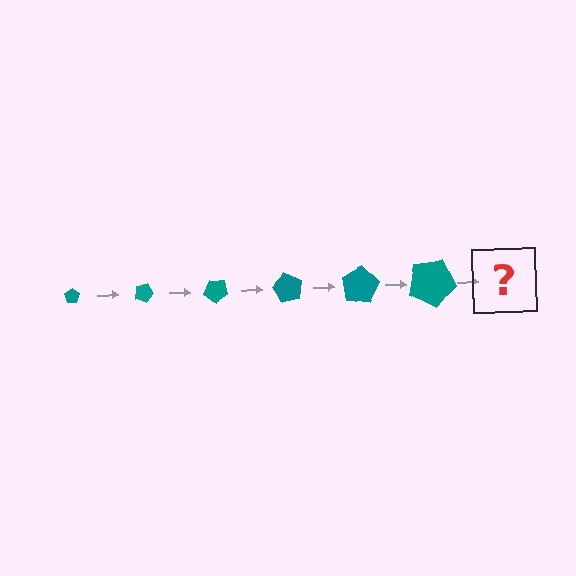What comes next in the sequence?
The next element should be a pentagon, larger than the previous one and rotated 120 degrees from the start.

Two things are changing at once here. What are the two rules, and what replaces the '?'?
The two rules are that the pentagon grows larger each step and it rotates 20 degrees each step. The '?' should be a pentagon, larger than the previous one and rotated 120 degrees from the start.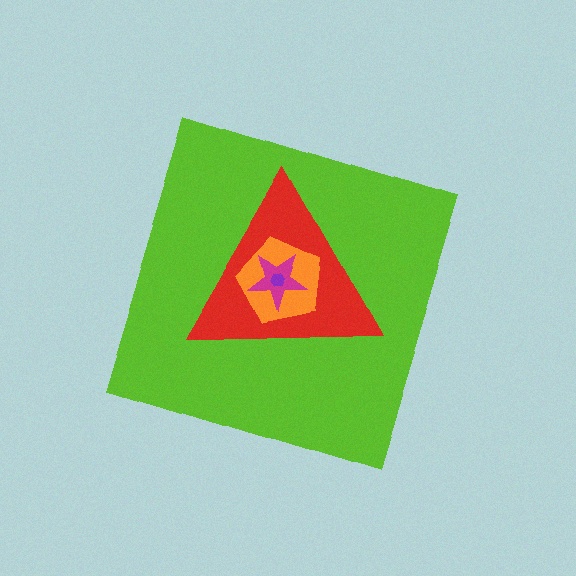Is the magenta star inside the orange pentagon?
Yes.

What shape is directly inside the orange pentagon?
The magenta star.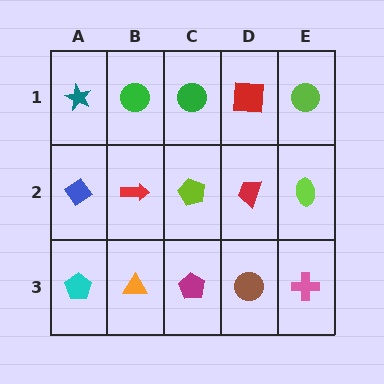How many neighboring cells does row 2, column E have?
3.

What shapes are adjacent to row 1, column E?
A lime ellipse (row 2, column E), a red square (row 1, column D).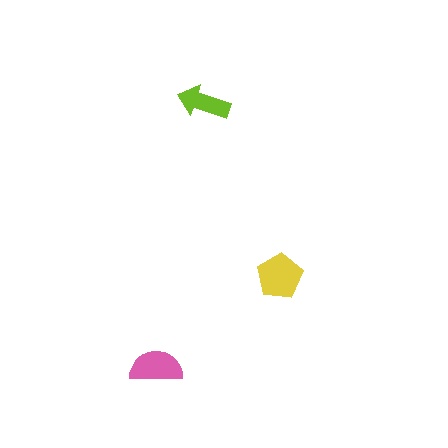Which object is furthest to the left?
The pink semicircle is leftmost.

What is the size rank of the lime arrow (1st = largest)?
3rd.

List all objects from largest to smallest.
The yellow pentagon, the pink semicircle, the lime arrow.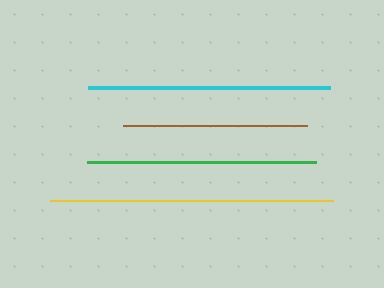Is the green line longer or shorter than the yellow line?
The yellow line is longer than the green line.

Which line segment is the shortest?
The brown line is the shortest at approximately 185 pixels.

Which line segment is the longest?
The yellow line is the longest at approximately 284 pixels.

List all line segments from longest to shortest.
From longest to shortest: yellow, cyan, green, brown.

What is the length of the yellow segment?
The yellow segment is approximately 284 pixels long.